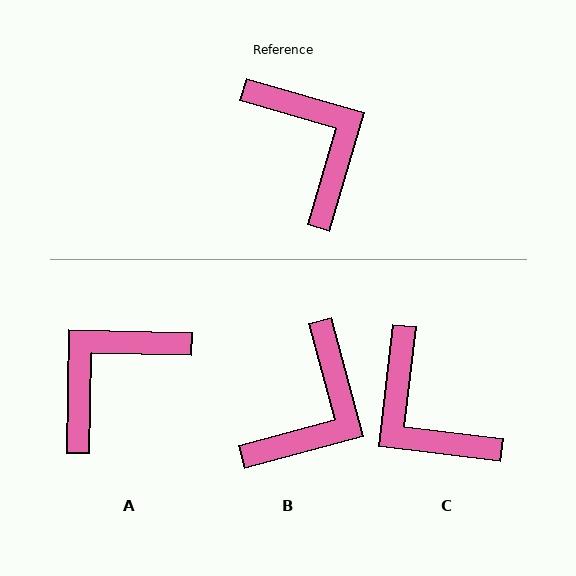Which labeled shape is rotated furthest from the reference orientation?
C, about 171 degrees away.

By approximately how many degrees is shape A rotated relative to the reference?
Approximately 105 degrees counter-clockwise.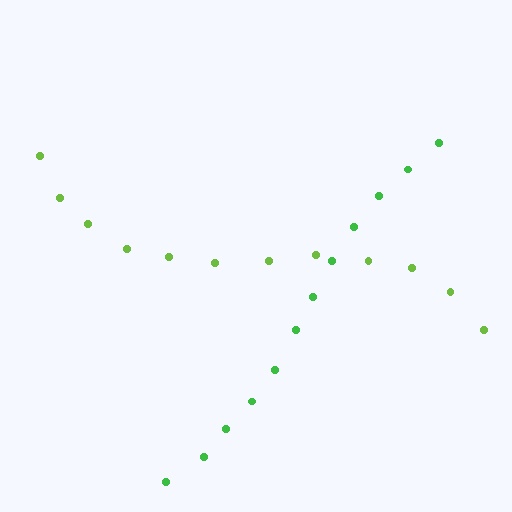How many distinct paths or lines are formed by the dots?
There are 2 distinct paths.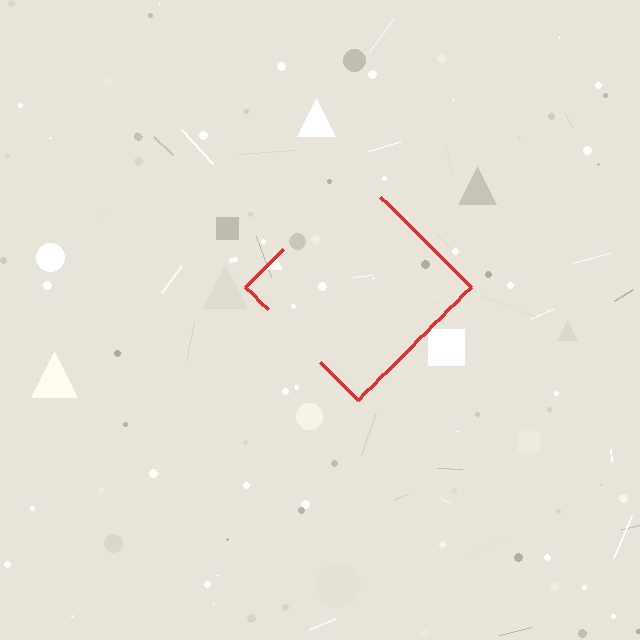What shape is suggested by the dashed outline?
The dashed outline suggests a diamond.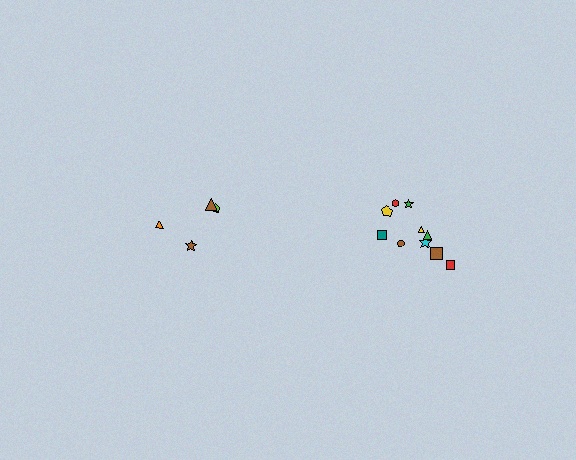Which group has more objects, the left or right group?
The right group.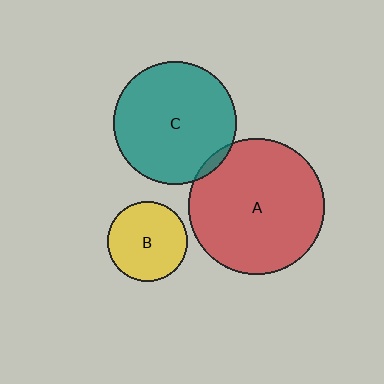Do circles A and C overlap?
Yes.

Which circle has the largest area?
Circle A (red).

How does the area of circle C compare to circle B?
Approximately 2.4 times.